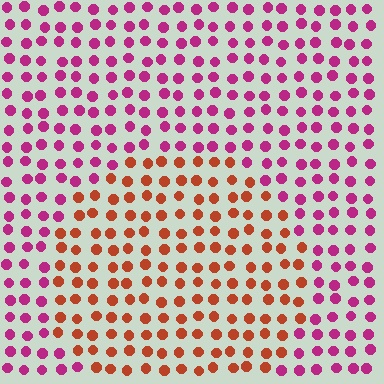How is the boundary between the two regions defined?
The boundary is defined purely by a slight shift in hue (about 51 degrees). Spacing, size, and orientation are identical on both sides.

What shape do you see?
I see a circle.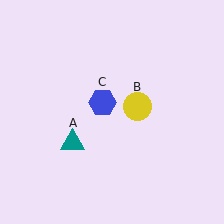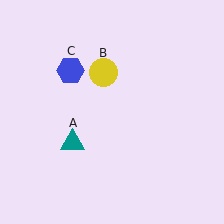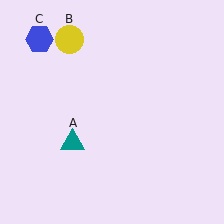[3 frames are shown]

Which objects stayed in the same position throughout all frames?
Teal triangle (object A) remained stationary.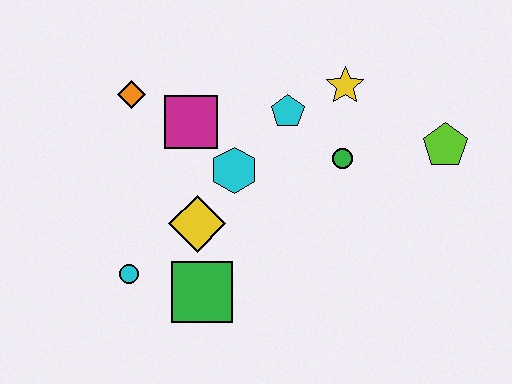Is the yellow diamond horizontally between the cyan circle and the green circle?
Yes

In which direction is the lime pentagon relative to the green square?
The lime pentagon is to the right of the green square.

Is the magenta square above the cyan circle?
Yes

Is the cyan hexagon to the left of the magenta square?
No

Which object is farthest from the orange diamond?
The lime pentagon is farthest from the orange diamond.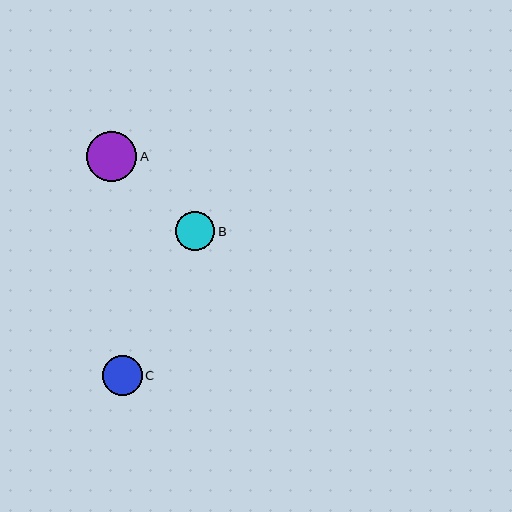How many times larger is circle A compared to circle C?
Circle A is approximately 1.3 times the size of circle C.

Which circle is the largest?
Circle A is the largest with a size of approximately 50 pixels.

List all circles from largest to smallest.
From largest to smallest: A, C, B.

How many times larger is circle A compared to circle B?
Circle A is approximately 1.3 times the size of circle B.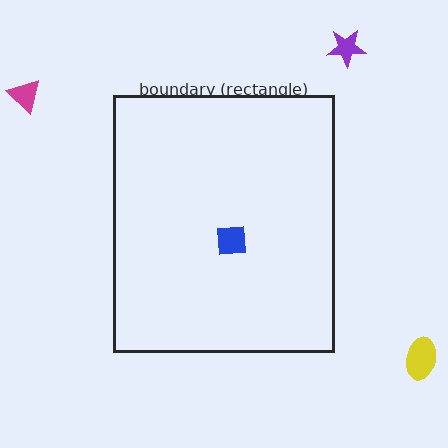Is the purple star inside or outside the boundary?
Outside.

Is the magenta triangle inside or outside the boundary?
Outside.